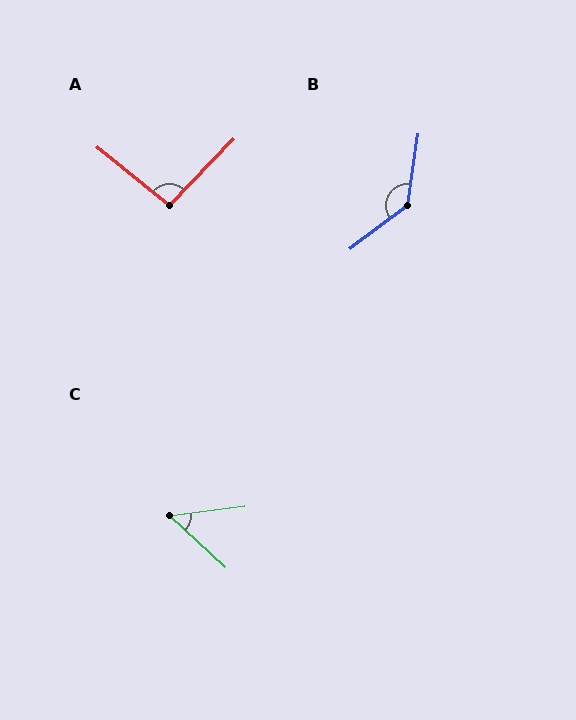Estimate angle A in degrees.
Approximately 95 degrees.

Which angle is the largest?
B, at approximately 135 degrees.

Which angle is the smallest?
C, at approximately 51 degrees.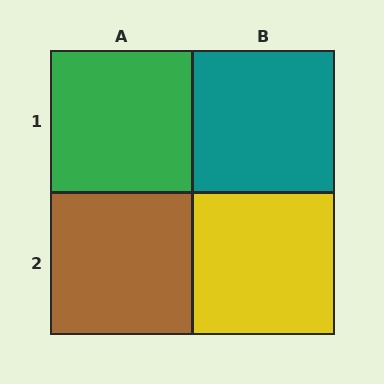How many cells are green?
1 cell is green.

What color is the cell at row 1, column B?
Teal.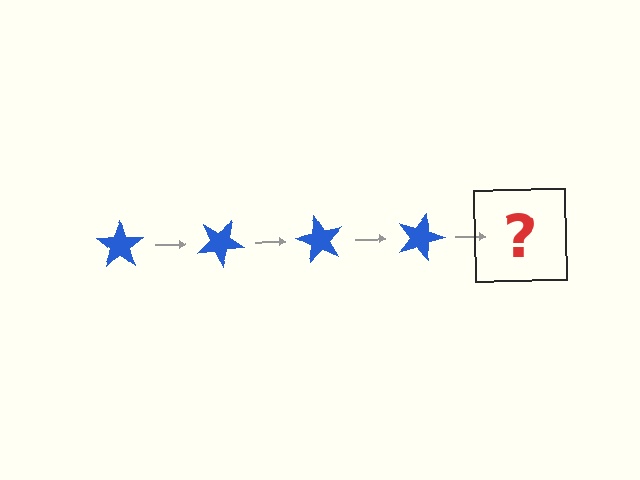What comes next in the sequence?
The next element should be a blue star rotated 120 degrees.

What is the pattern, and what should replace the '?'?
The pattern is that the star rotates 30 degrees each step. The '?' should be a blue star rotated 120 degrees.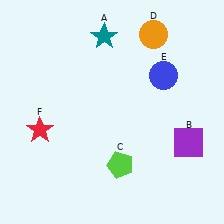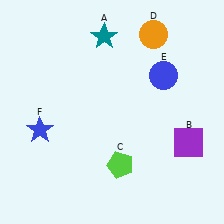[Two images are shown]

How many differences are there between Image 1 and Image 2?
There is 1 difference between the two images.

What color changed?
The star (F) changed from red in Image 1 to blue in Image 2.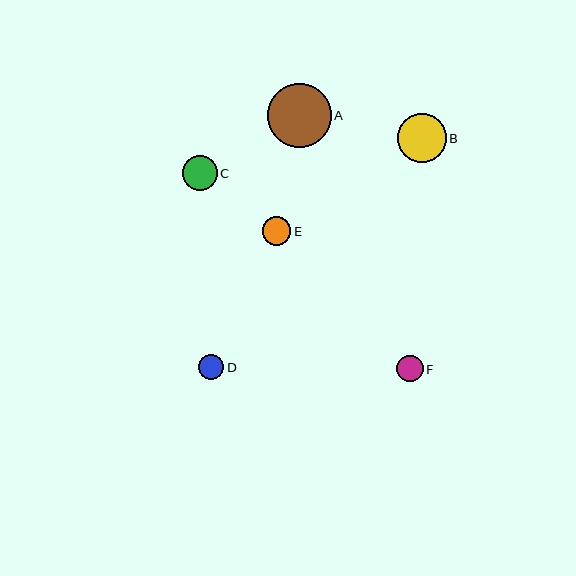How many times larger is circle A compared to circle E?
Circle A is approximately 2.3 times the size of circle E.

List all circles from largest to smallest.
From largest to smallest: A, B, C, E, F, D.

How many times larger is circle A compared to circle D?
Circle A is approximately 2.5 times the size of circle D.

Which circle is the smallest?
Circle D is the smallest with a size of approximately 25 pixels.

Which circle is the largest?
Circle A is the largest with a size of approximately 64 pixels.